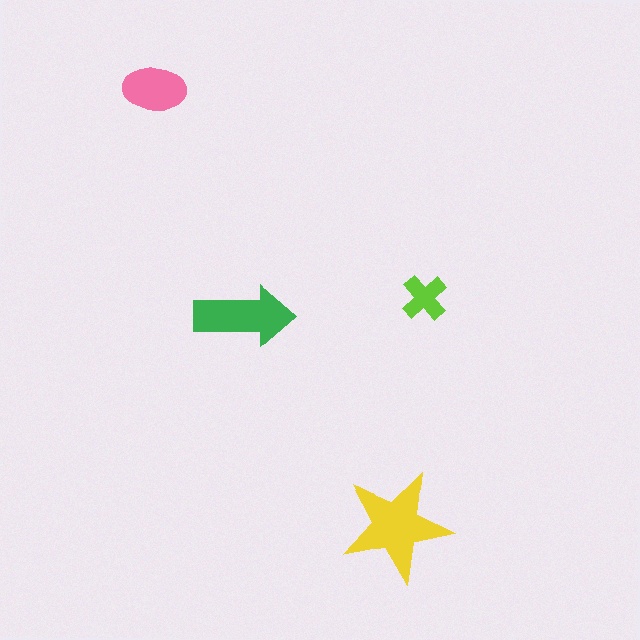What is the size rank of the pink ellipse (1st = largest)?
3rd.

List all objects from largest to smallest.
The yellow star, the green arrow, the pink ellipse, the lime cross.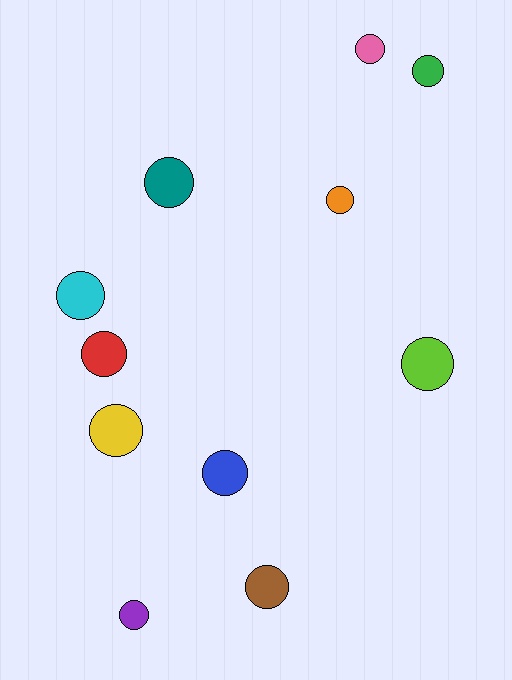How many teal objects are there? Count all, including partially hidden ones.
There is 1 teal object.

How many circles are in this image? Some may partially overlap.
There are 11 circles.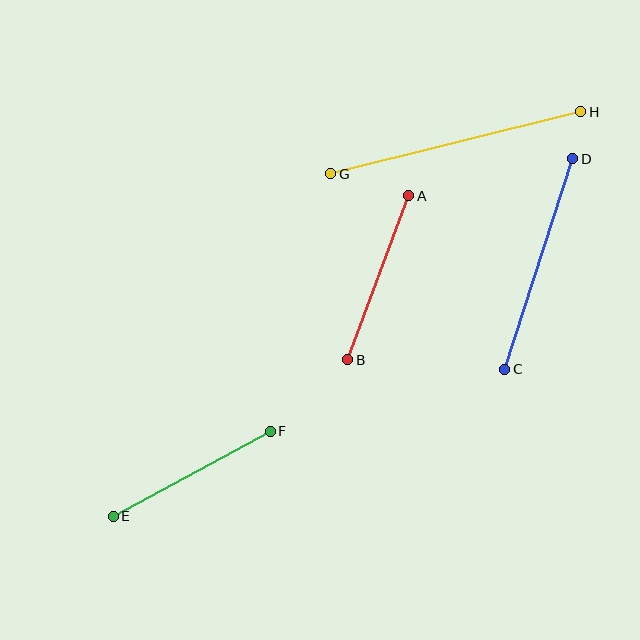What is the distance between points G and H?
The distance is approximately 257 pixels.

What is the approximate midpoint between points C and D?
The midpoint is at approximately (539, 264) pixels.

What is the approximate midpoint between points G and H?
The midpoint is at approximately (456, 143) pixels.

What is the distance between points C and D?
The distance is approximately 221 pixels.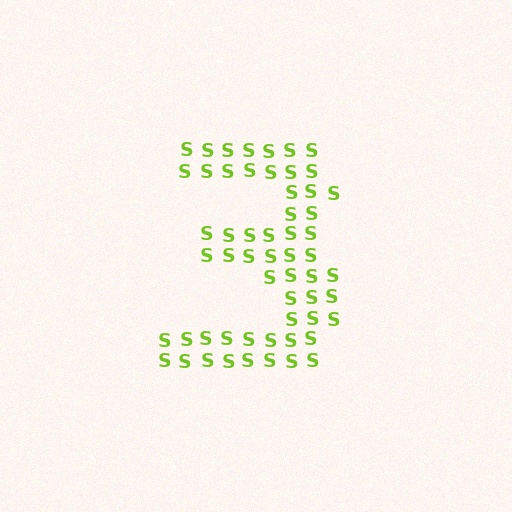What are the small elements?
The small elements are letter S's.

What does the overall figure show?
The overall figure shows the digit 3.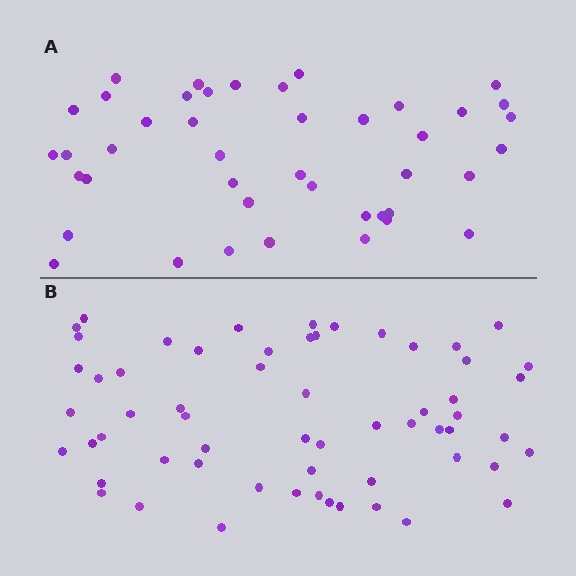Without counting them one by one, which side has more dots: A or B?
Region B (the bottom region) has more dots.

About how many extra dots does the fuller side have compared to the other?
Region B has approximately 15 more dots than region A.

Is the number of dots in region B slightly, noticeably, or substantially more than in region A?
Region B has noticeably more, but not dramatically so. The ratio is roughly 1.4 to 1.